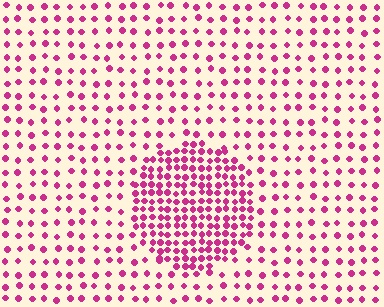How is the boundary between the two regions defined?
The boundary is defined by a change in element density (approximately 2.4x ratio). All elements are the same color, size, and shape.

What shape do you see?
I see a circle.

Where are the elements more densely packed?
The elements are more densely packed inside the circle boundary.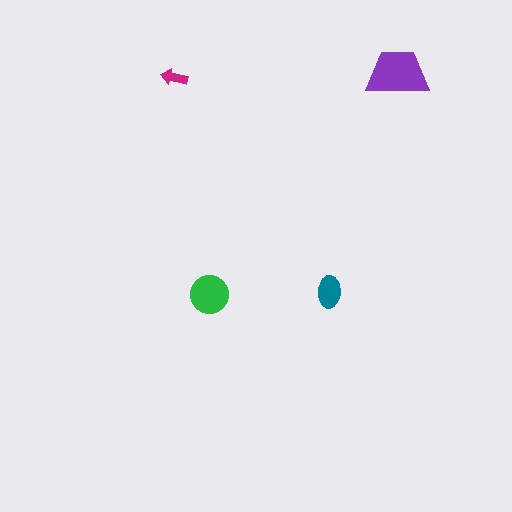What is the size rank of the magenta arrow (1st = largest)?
4th.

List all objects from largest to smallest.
The purple trapezoid, the green circle, the teal ellipse, the magenta arrow.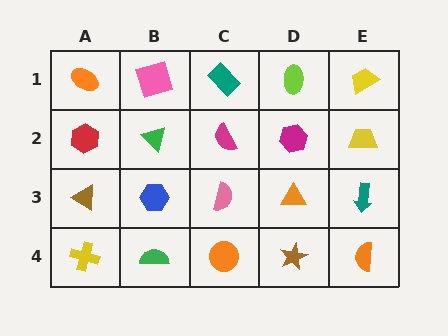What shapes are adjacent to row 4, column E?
A teal arrow (row 3, column E), a brown star (row 4, column D).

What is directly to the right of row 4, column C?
A brown star.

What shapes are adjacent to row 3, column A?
A red hexagon (row 2, column A), a yellow cross (row 4, column A), a blue hexagon (row 3, column B).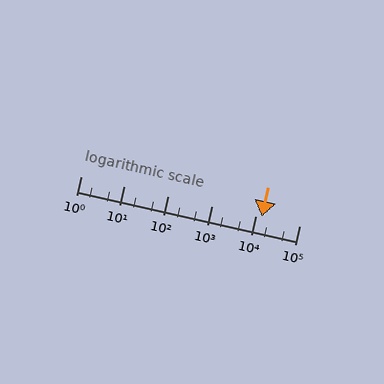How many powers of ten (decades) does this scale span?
The scale spans 5 decades, from 1 to 100000.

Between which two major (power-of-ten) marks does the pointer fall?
The pointer is between 10000 and 100000.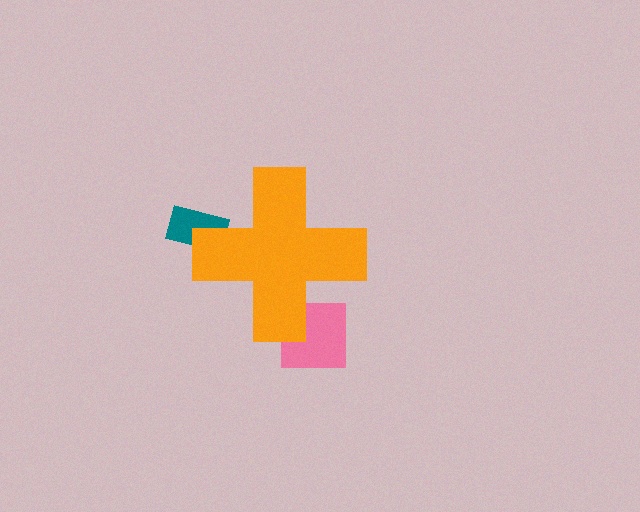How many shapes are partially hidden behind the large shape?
3 shapes are partially hidden.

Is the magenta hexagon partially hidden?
Yes, the magenta hexagon is partially hidden behind the orange cross.